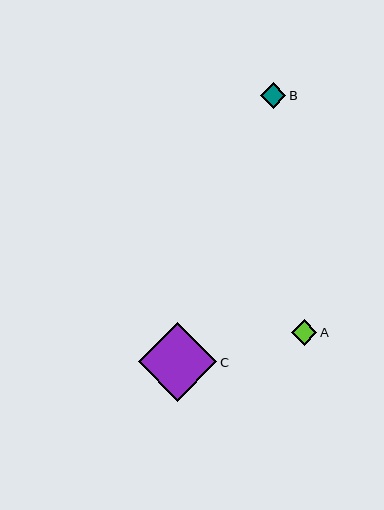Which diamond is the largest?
Diamond C is the largest with a size of approximately 79 pixels.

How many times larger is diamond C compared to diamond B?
Diamond C is approximately 3.0 times the size of diamond B.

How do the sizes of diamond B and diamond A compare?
Diamond B and diamond A are approximately the same size.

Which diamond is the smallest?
Diamond A is the smallest with a size of approximately 26 pixels.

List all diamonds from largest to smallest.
From largest to smallest: C, B, A.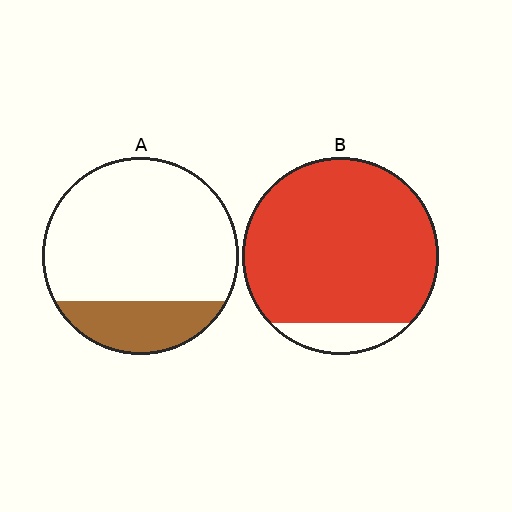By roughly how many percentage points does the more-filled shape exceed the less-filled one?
By roughly 65 percentage points (B over A).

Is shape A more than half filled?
No.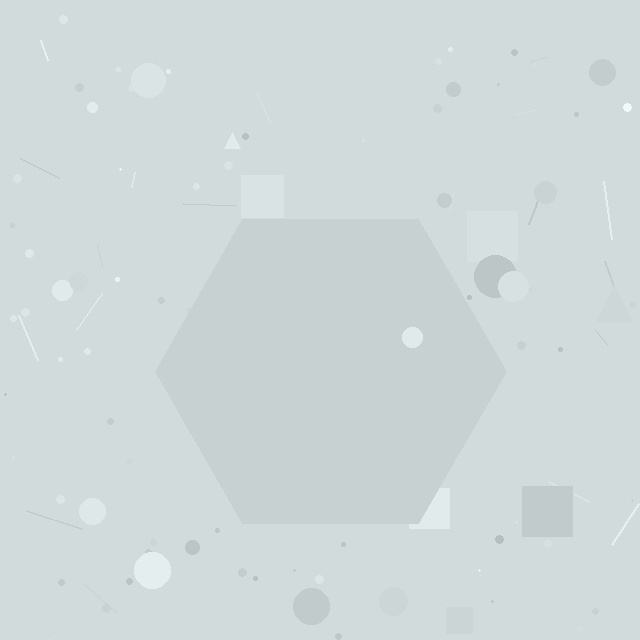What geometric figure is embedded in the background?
A hexagon is embedded in the background.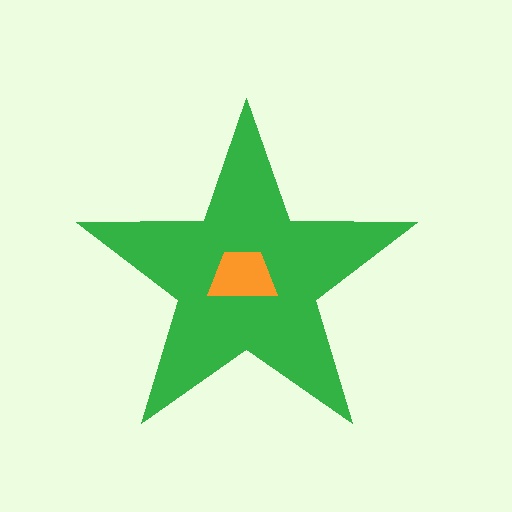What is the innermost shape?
The orange trapezoid.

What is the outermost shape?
The green star.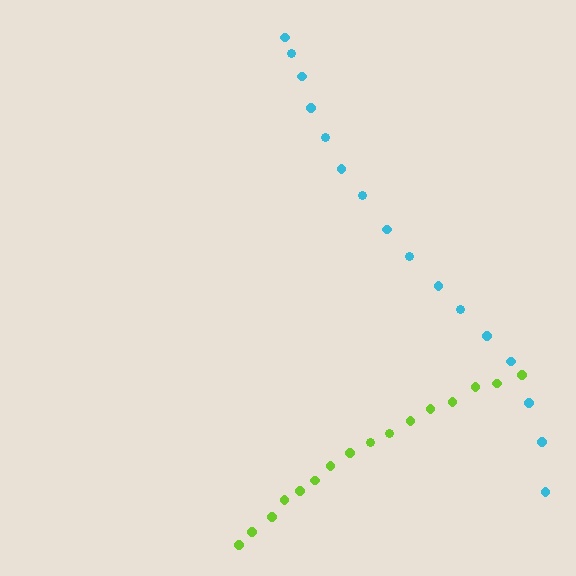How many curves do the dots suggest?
There are 2 distinct paths.